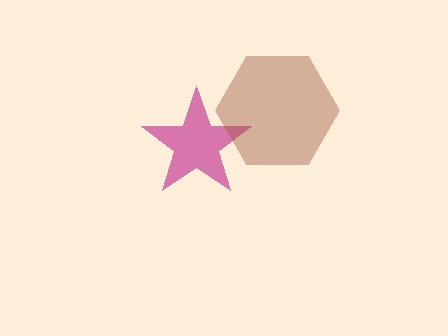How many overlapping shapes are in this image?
There are 2 overlapping shapes in the image.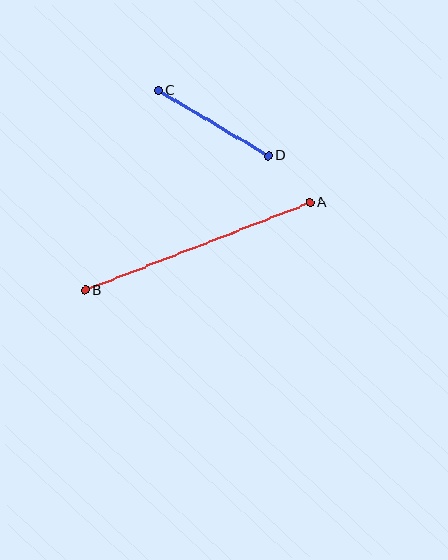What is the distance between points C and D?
The distance is approximately 128 pixels.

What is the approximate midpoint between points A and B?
The midpoint is at approximately (198, 246) pixels.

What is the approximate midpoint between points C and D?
The midpoint is at approximately (213, 123) pixels.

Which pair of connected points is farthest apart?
Points A and B are farthest apart.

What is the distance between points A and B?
The distance is approximately 241 pixels.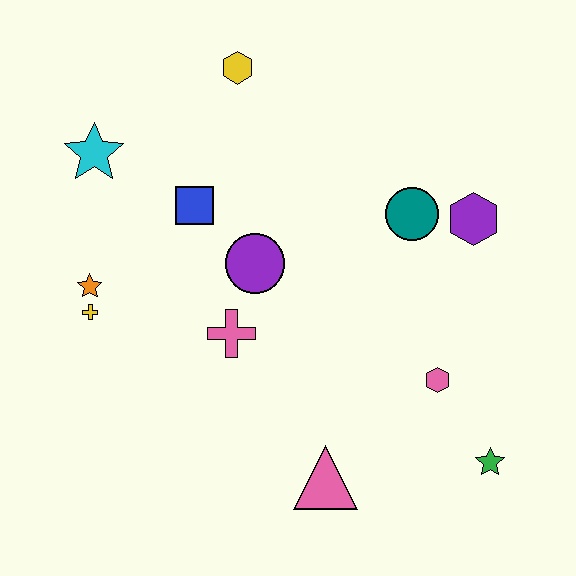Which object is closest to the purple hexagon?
The teal circle is closest to the purple hexagon.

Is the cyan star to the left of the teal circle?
Yes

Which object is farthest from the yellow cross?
The green star is farthest from the yellow cross.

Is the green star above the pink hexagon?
No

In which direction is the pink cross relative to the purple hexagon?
The pink cross is to the left of the purple hexagon.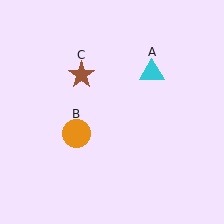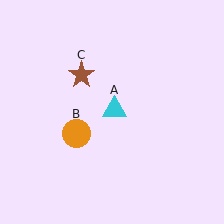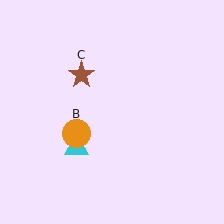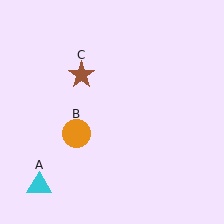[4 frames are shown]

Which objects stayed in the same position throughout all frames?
Orange circle (object B) and brown star (object C) remained stationary.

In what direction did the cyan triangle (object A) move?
The cyan triangle (object A) moved down and to the left.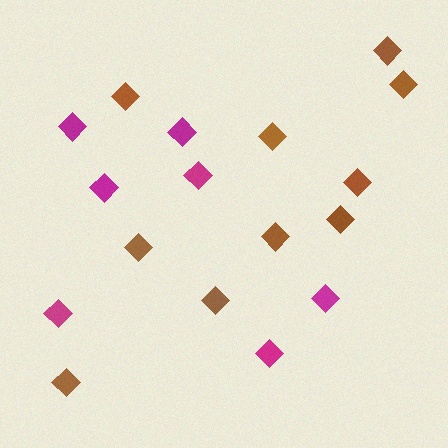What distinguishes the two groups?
There are 2 groups: one group of brown diamonds (10) and one group of magenta diamonds (7).